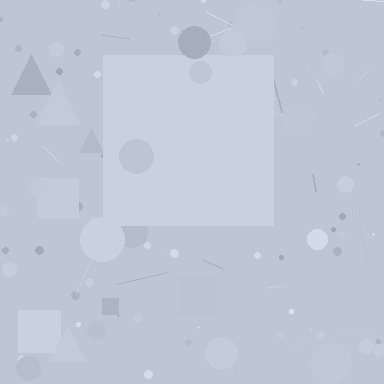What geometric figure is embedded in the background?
A square is embedded in the background.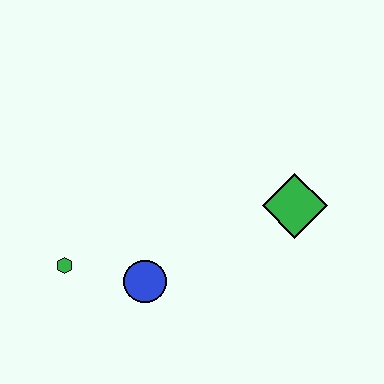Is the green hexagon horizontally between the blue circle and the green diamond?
No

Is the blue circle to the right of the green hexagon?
Yes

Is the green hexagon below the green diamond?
Yes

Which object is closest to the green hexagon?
The blue circle is closest to the green hexagon.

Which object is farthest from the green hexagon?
The green diamond is farthest from the green hexagon.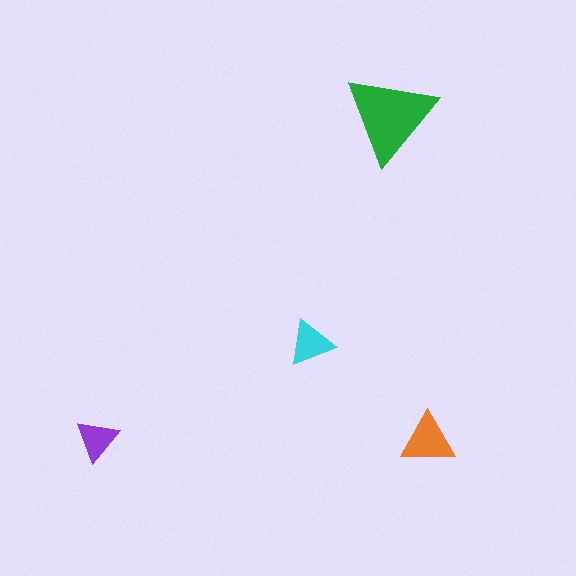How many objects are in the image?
There are 4 objects in the image.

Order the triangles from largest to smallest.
the green one, the orange one, the cyan one, the purple one.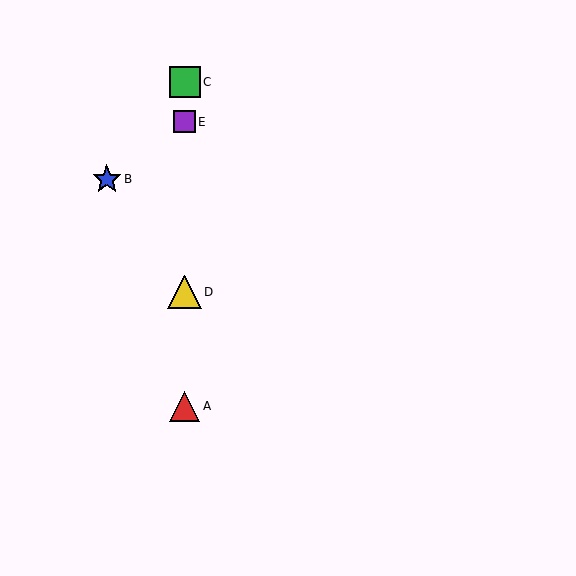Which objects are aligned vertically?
Objects A, C, D, E are aligned vertically.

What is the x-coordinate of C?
Object C is at x≈185.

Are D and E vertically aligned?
Yes, both are at x≈185.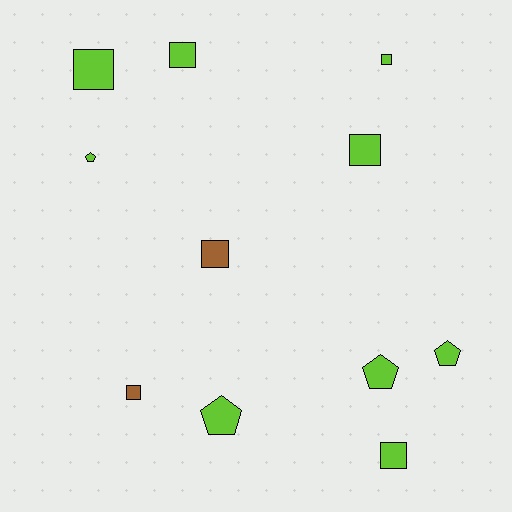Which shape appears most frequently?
Square, with 7 objects.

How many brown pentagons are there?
There are no brown pentagons.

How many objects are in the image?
There are 11 objects.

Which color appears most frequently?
Lime, with 9 objects.